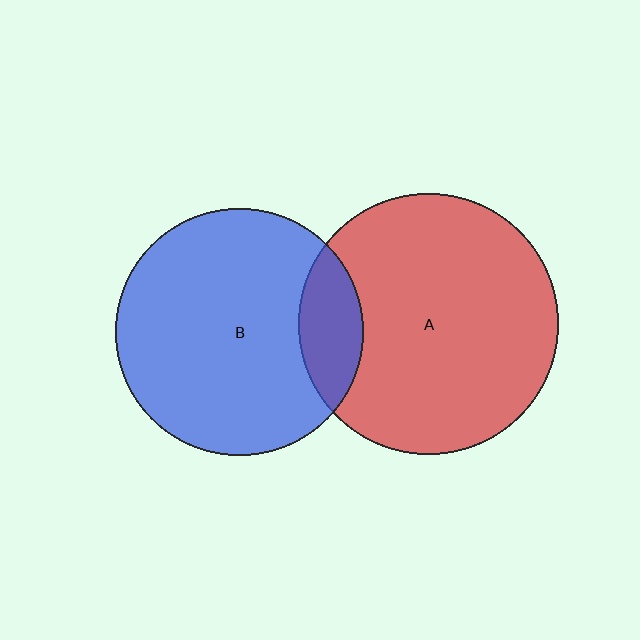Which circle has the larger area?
Circle A (red).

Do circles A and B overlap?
Yes.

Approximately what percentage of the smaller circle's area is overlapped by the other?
Approximately 15%.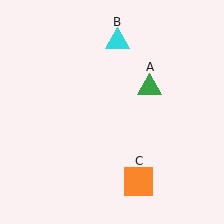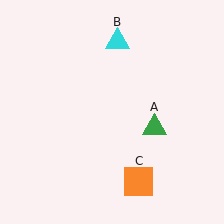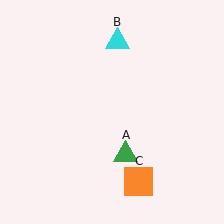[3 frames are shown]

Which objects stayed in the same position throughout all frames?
Cyan triangle (object B) and orange square (object C) remained stationary.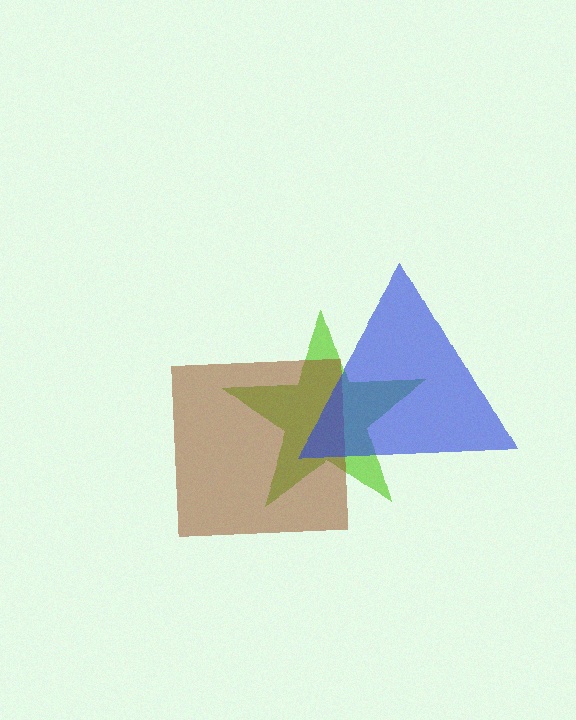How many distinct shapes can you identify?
There are 3 distinct shapes: a lime star, a brown square, a blue triangle.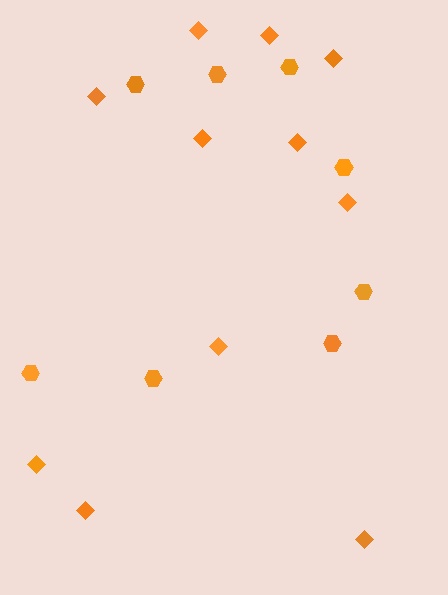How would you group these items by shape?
There are 2 groups: one group of diamonds (11) and one group of hexagons (8).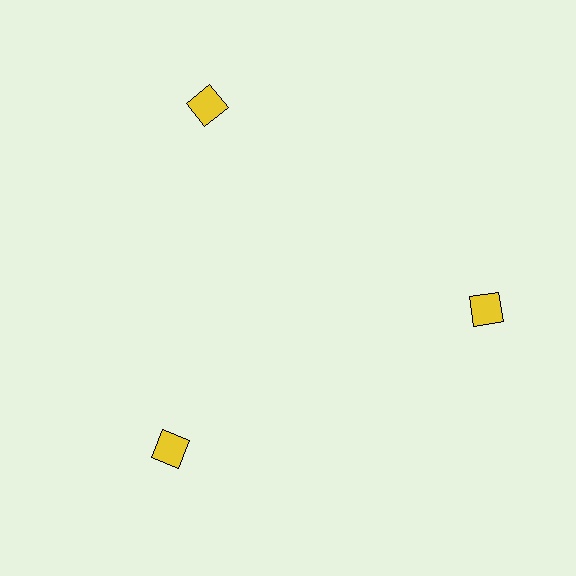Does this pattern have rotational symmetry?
Yes, this pattern has 3-fold rotational symmetry. It looks the same after rotating 120 degrees around the center.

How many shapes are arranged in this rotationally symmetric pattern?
There are 3 shapes, arranged in 3 groups of 1.